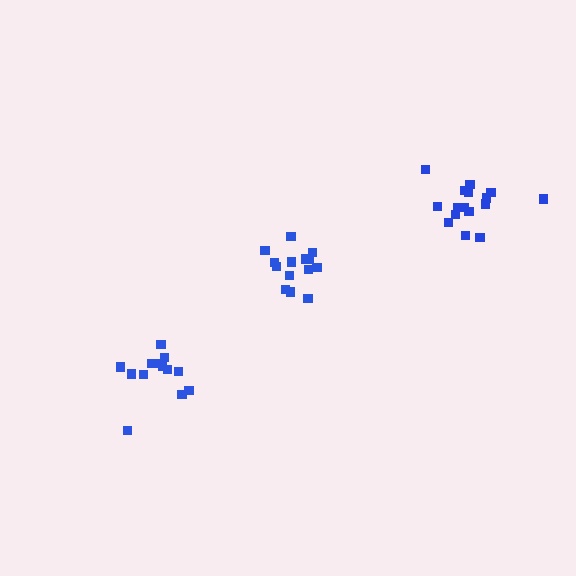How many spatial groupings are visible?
There are 3 spatial groupings.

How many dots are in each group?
Group 1: 16 dots, Group 2: 14 dots, Group 3: 13 dots (43 total).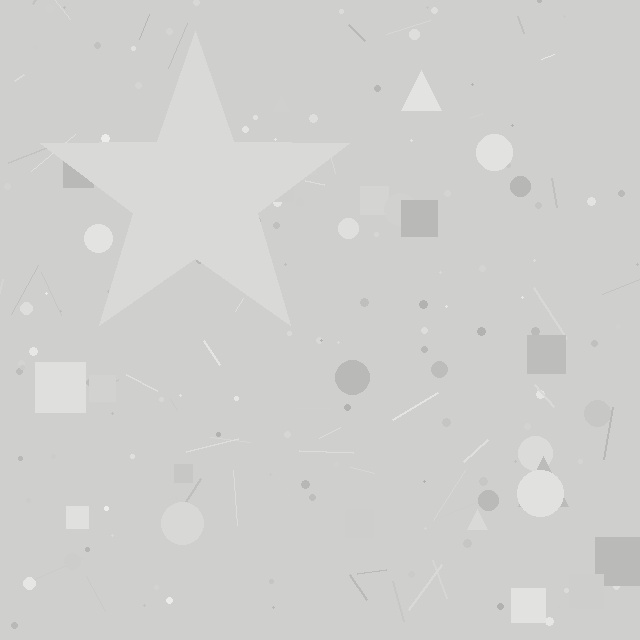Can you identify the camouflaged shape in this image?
The camouflaged shape is a star.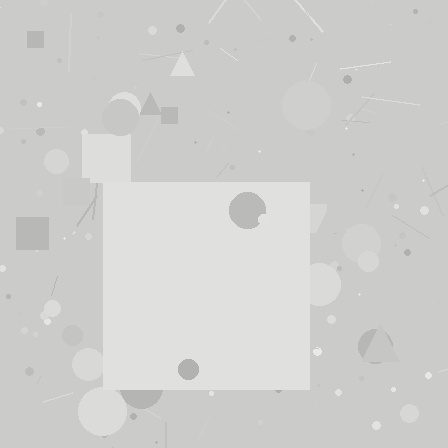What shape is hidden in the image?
A square is hidden in the image.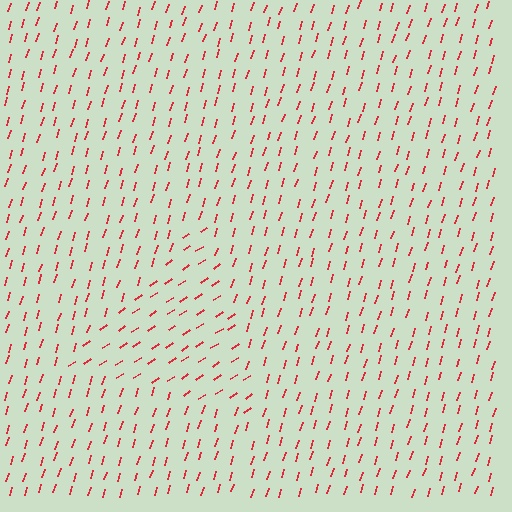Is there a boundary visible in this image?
Yes, there is a texture boundary formed by a change in line orientation.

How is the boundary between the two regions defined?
The boundary is defined purely by a change in line orientation (approximately 39 degrees difference). All lines are the same color and thickness.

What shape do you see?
I see a triangle.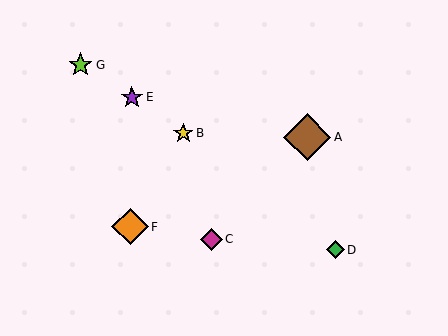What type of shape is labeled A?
Shape A is a brown diamond.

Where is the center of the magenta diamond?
The center of the magenta diamond is at (211, 239).